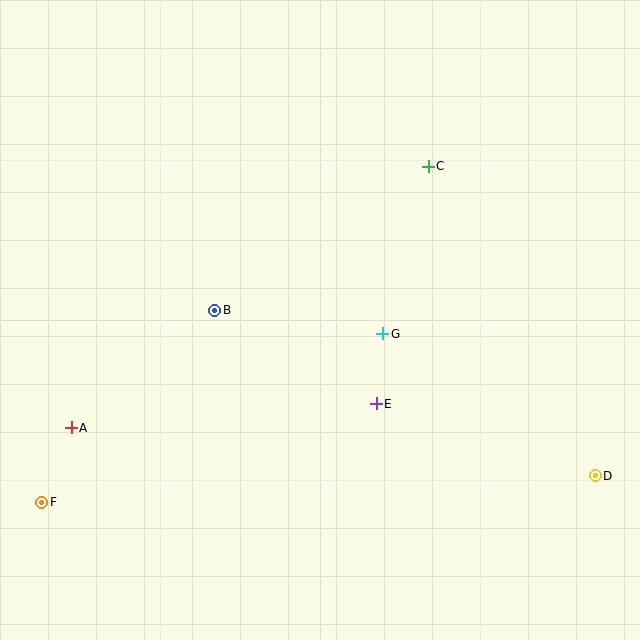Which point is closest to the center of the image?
Point G at (383, 334) is closest to the center.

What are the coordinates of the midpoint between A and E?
The midpoint between A and E is at (224, 416).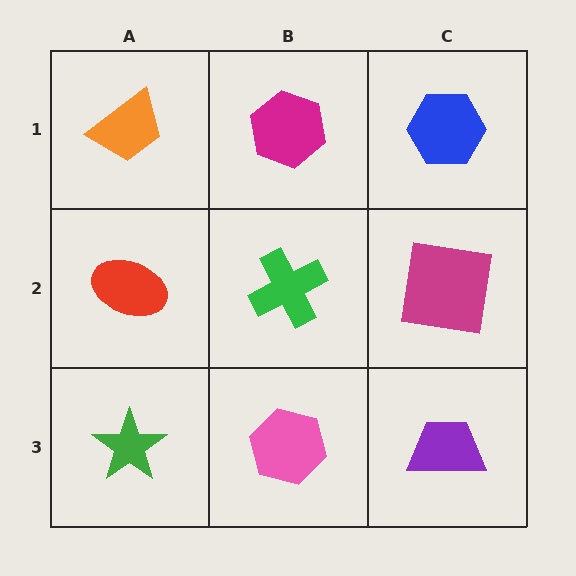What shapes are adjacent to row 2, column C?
A blue hexagon (row 1, column C), a purple trapezoid (row 3, column C), a green cross (row 2, column B).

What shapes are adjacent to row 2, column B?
A magenta hexagon (row 1, column B), a pink hexagon (row 3, column B), a red ellipse (row 2, column A), a magenta square (row 2, column C).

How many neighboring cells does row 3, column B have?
3.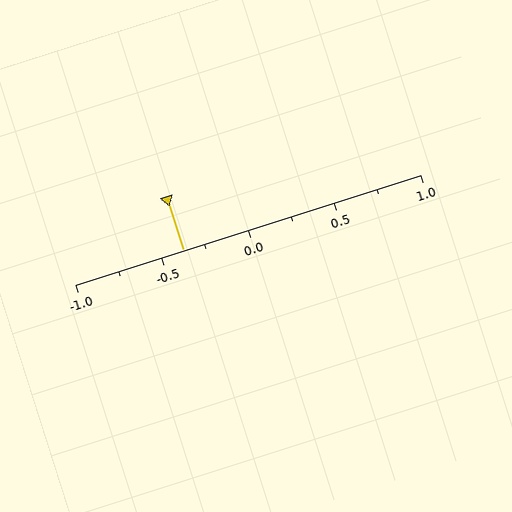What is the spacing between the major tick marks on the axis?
The major ticks are spaced 0.5 apart.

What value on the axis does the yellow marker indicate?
The marker indicates approximately -0.38.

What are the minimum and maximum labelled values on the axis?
The axis runs from -1.0 to 1.0.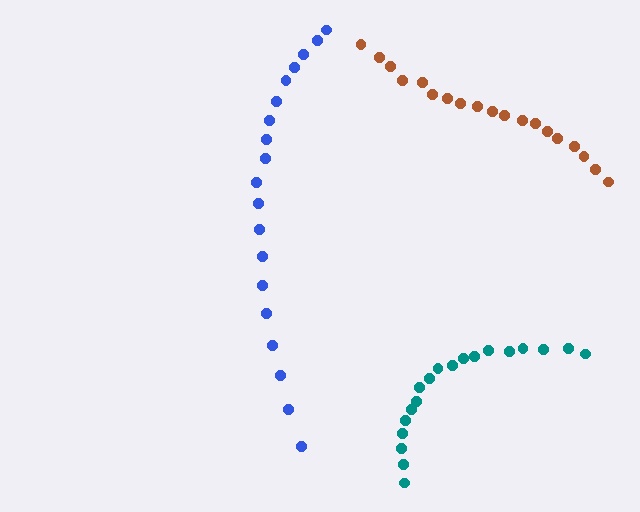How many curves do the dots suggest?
There are 3 distinct paths.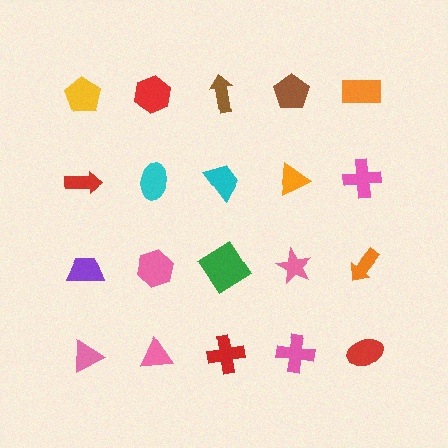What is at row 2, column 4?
An orange triangle.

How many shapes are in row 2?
5 shapes.